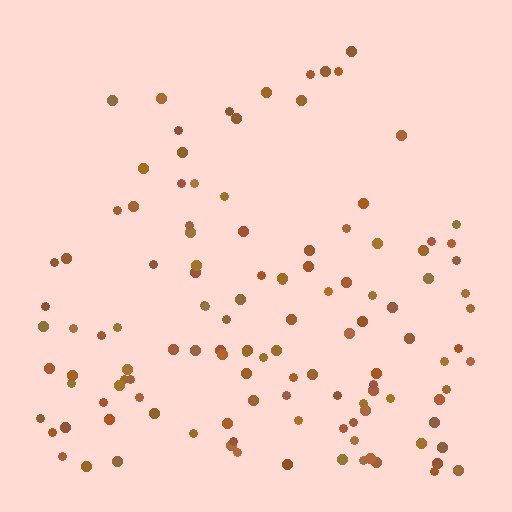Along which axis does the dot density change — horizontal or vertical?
Vertical.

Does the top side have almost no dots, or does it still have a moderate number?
Still a moderate number, just noticeably fewer than the bottom.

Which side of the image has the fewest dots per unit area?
The top.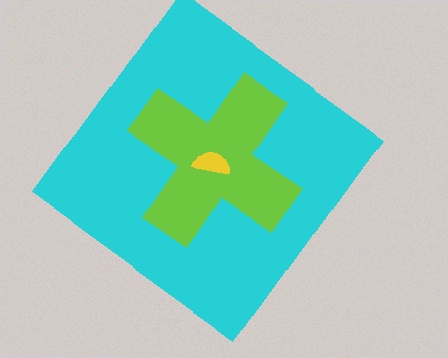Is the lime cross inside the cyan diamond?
Yes.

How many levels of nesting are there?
3.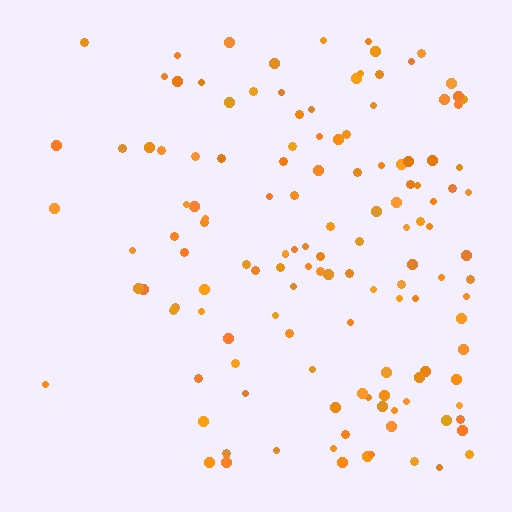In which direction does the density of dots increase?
From left to right, with the right side densest.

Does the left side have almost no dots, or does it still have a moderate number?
Still a moderate number, just noticeably fewer than the right.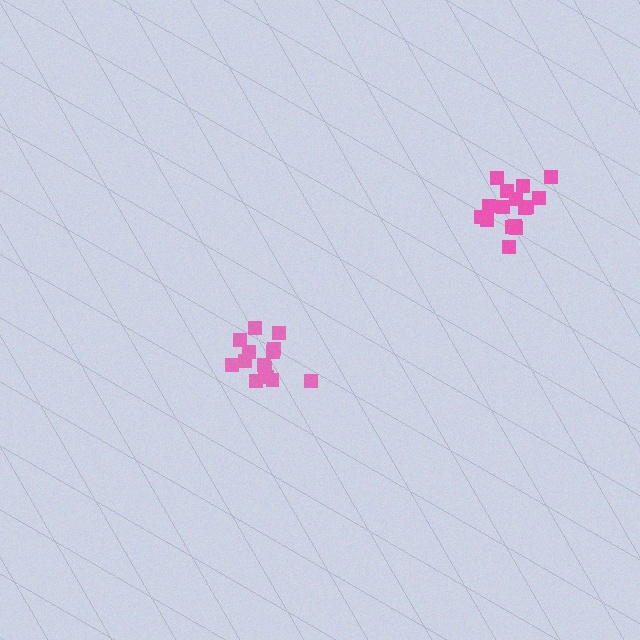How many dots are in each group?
Group 1: 14 dots, Group 2: 16 dots (30 total).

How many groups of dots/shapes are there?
There are 2 groups.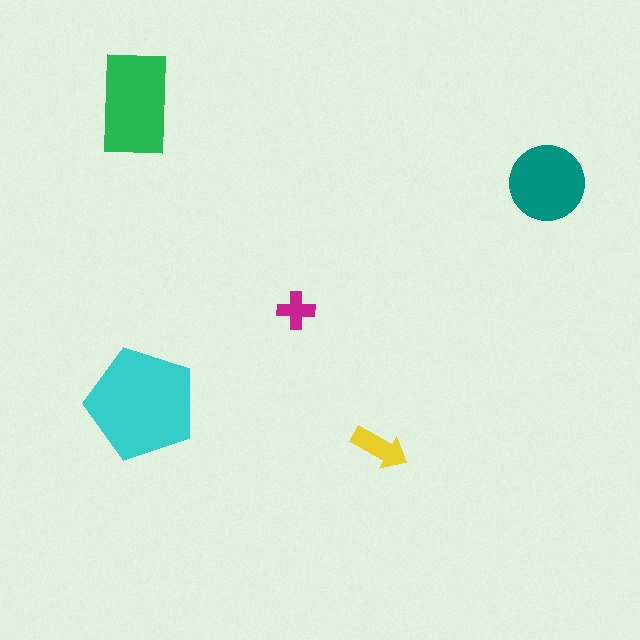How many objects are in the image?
There are 5 objects in the image.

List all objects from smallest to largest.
The magenta cross, the yellow arrow, the teal circle, the green rectangle, the cyan pentagon.